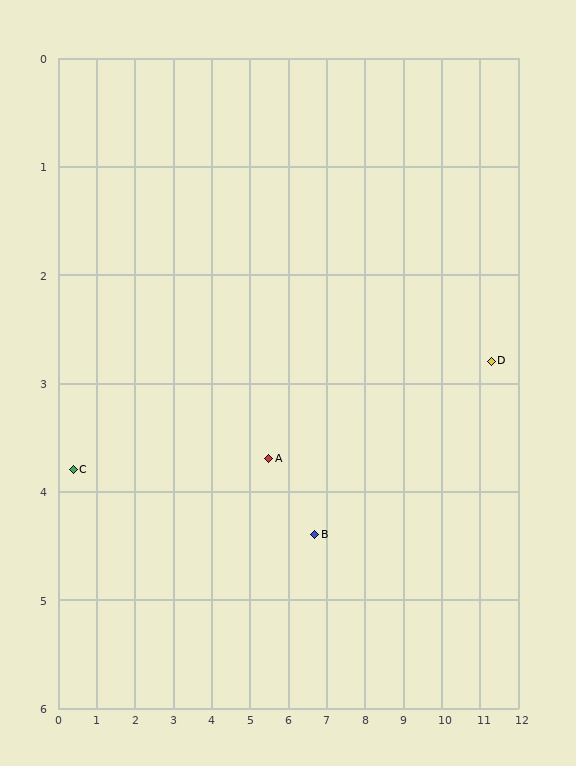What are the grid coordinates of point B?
Point B is at approximately (6.7, 4.4).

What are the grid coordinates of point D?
Point D is at approximately (11.3, 2.8).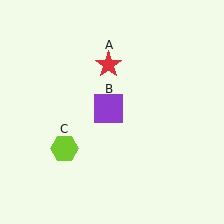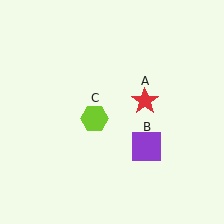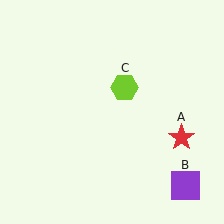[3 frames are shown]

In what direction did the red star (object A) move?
The red star (object A) moved down and to the right.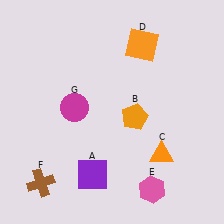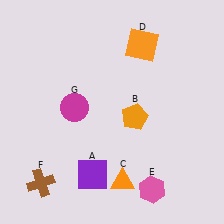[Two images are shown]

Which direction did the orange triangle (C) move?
The orange triangle (C) moved left.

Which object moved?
The orange triangle (C) moved left.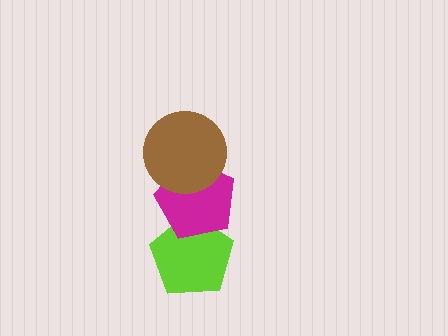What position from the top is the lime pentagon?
The lime pentagon is 3rd from the top.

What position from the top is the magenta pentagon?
The magenta pentagon is 2nd from the top.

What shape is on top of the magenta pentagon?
The brown circle is on top of the magenta pentagon.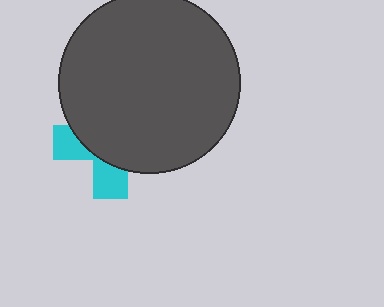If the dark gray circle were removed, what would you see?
You would see the complete cyan cross.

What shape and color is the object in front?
The object in front is a dark gray circle.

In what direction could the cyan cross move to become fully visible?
The cyan cross could move down. That would shift it out from behind the dark gray circle entirely.